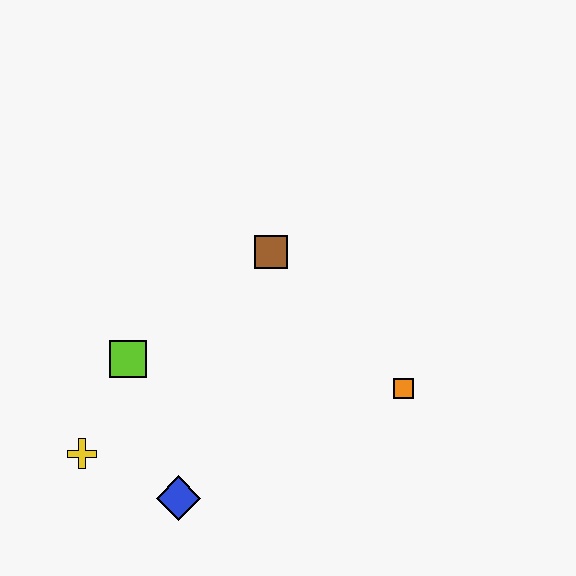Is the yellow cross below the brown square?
Yes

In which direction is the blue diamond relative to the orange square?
The blue diamond is to the left of the orange square.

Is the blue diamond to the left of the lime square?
No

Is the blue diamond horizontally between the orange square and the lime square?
Yes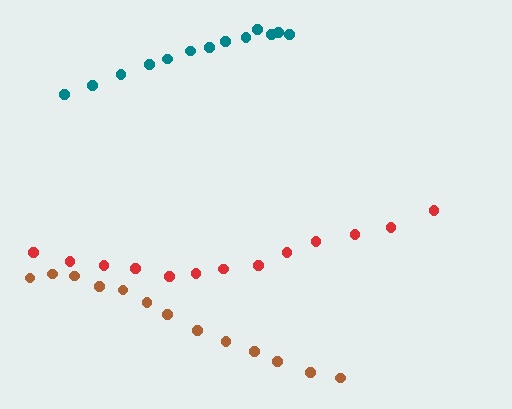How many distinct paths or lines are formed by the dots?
There are 3 distinct paths.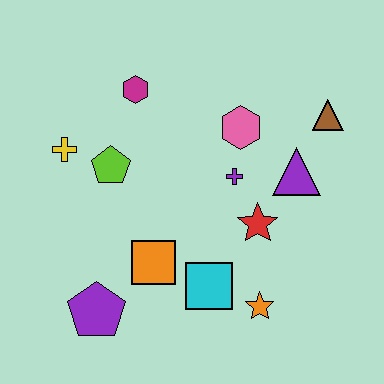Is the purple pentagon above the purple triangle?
No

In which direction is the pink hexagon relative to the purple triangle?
The pink hexagon is to the left of the purple triangle.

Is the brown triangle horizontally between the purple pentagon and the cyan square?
No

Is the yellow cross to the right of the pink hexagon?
No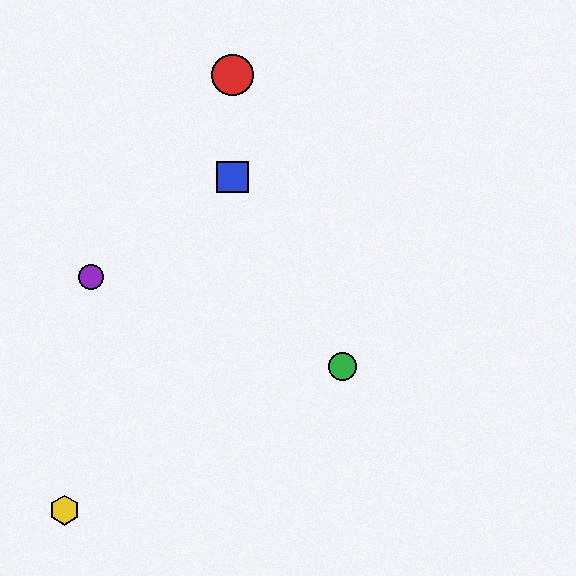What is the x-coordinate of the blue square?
The blue square is at x≈233.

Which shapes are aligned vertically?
The red circle, the blue square are aligned vertically.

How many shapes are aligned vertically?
2 shapes (the red circle, the blue square) are aligned vertically.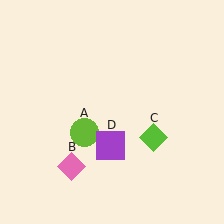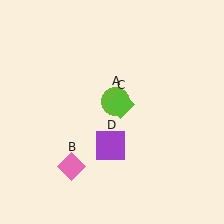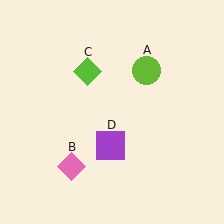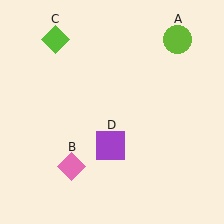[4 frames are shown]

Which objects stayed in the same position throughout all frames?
Pink diamond (object B) and purple square (object D) remained stationary.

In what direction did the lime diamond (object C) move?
The lime diamond (object C) moved up and to the left.